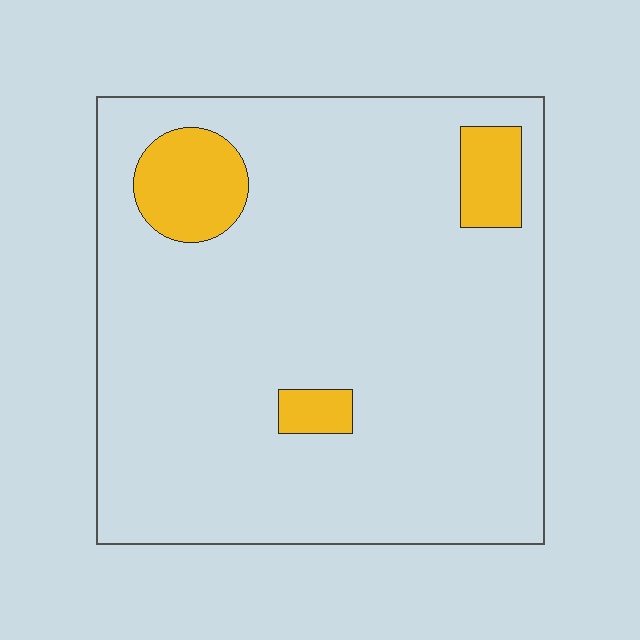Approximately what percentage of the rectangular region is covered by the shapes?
Approximately 10%.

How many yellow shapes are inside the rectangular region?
3.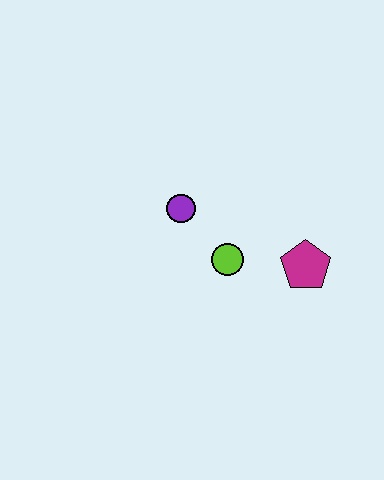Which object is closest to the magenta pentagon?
The lime circle is closest to the magenta pentagon.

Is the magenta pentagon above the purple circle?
No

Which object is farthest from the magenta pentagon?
The purple circle is farthest from the magenta pentagon.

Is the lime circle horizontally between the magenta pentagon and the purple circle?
Yes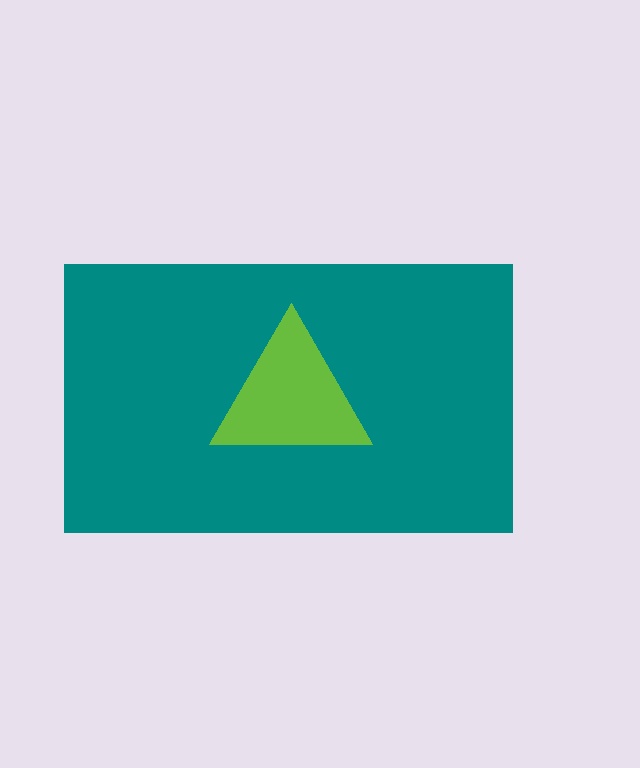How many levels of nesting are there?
2.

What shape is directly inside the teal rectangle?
The lime triangle.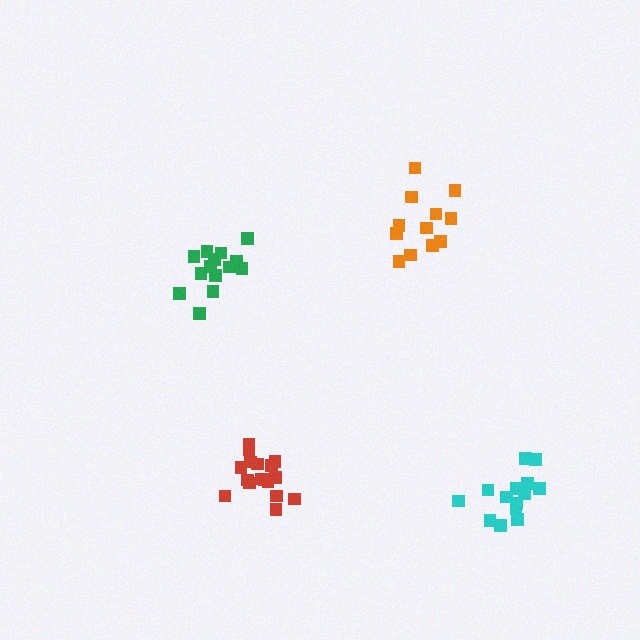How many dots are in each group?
Group 1: 14 dots, Group 2: 17 dots, Group 3: 12 dots, Group 4: 14 dots (57 total).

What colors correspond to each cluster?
The clusters are colored: green, red, orange, cyan.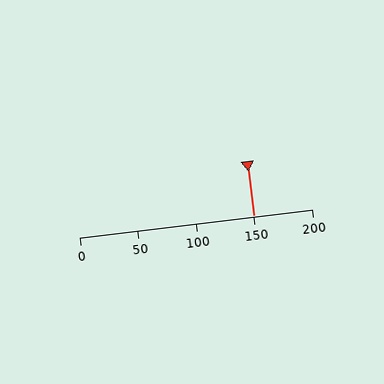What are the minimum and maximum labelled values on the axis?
The axis runs from 0 to 200.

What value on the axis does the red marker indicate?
The marker indicates approximately 150.